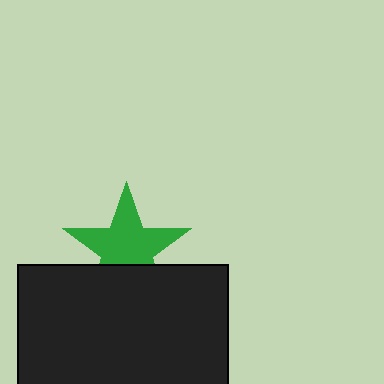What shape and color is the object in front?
The object in front is a black rectangle.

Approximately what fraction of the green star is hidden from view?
Roughly 30% of the green star is hidden behind the black rectangle.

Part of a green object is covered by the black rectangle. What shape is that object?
It is a star.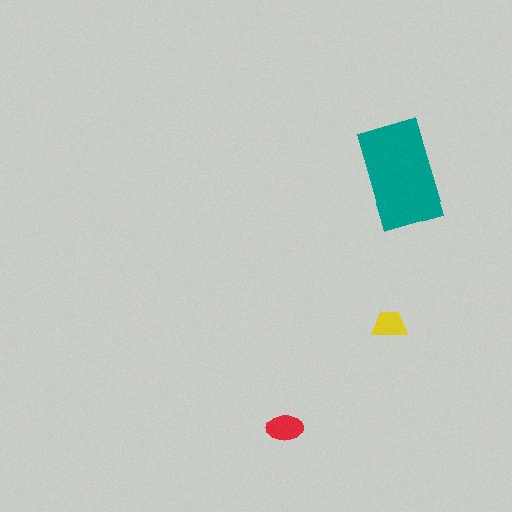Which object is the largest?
The teal rectangle.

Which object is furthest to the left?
The red ellipse is leftmost.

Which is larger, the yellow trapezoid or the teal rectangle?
The teal rectangle.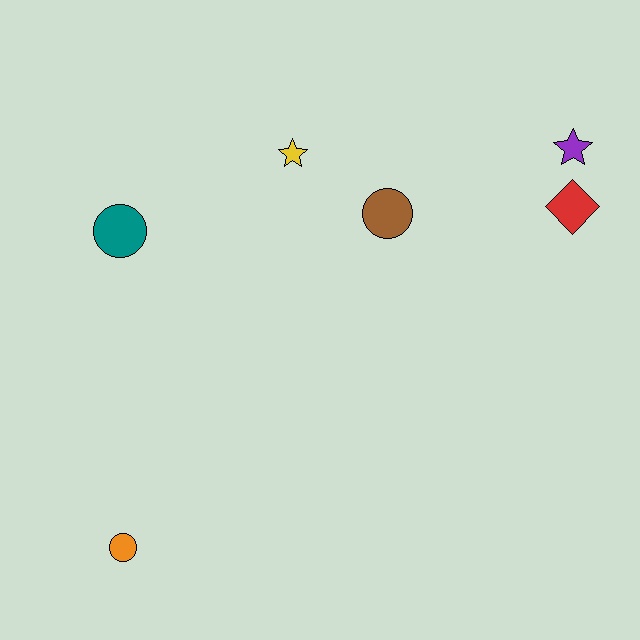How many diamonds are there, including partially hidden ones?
There is 1 diamond.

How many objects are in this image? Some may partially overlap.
There are 6 objects.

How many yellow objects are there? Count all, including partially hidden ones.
There is 1 yellow object.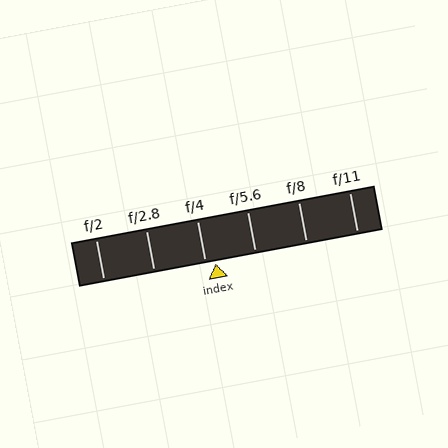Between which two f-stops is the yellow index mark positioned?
The index mark is between f/4 and f/5.6.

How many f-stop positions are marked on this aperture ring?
There are 6 f-stop positions marked.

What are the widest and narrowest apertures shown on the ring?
The widest aperture shown is f/2 and the narrowest is f/11.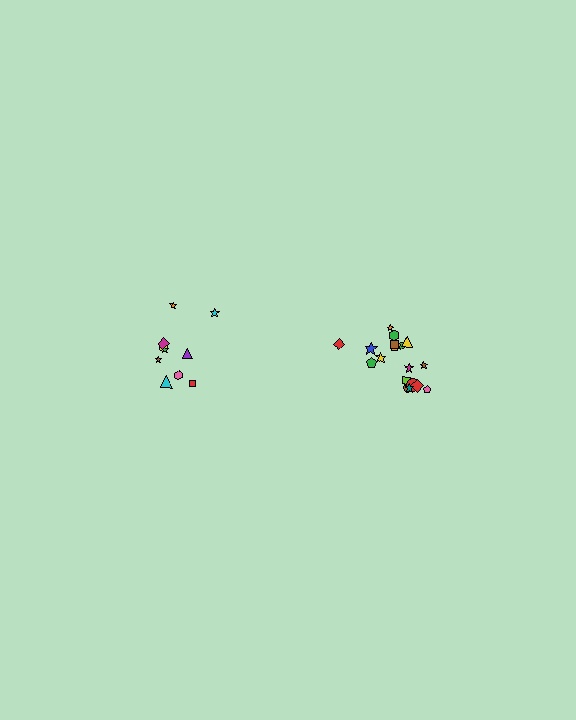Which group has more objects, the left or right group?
The right group.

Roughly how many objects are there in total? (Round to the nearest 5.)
Roughly 30 objects in total.